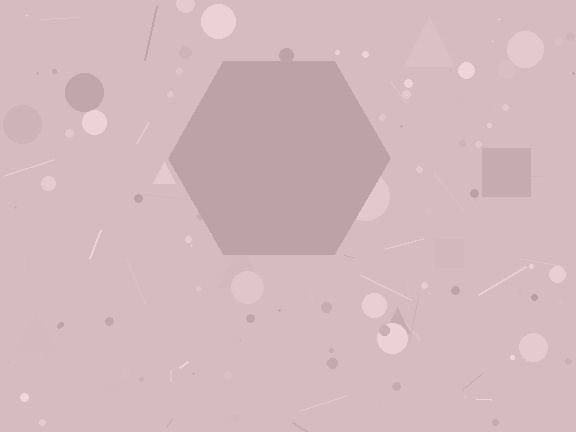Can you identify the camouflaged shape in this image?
The camouflaged shape is a hexagon.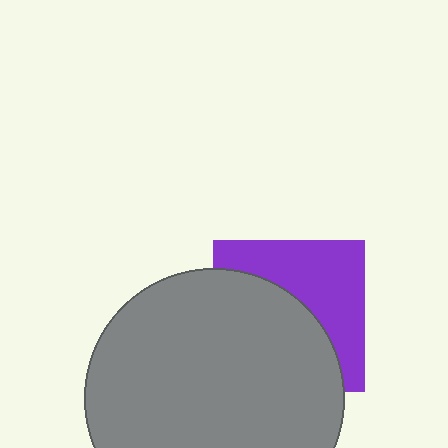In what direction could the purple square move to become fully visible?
The purple square could move toward the upper-right. That would shift it out from behind the gray circle entirely.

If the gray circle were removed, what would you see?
You would see the complete purple square.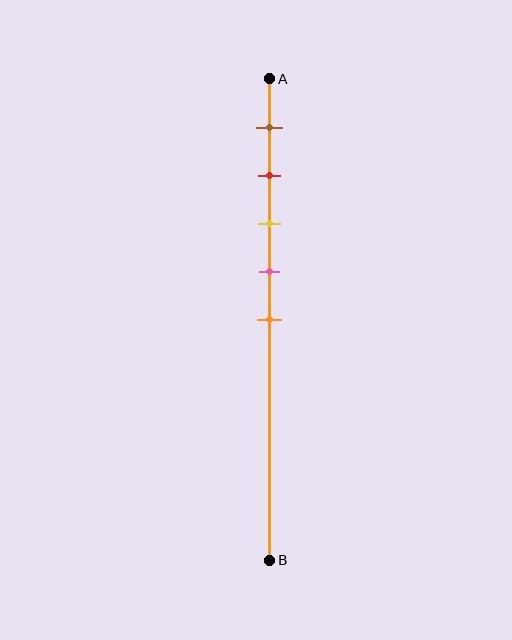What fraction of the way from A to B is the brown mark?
The brown mark is approximately 10% (0.1) of the way from A to B.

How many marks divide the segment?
There are 5 marks dividing the segment.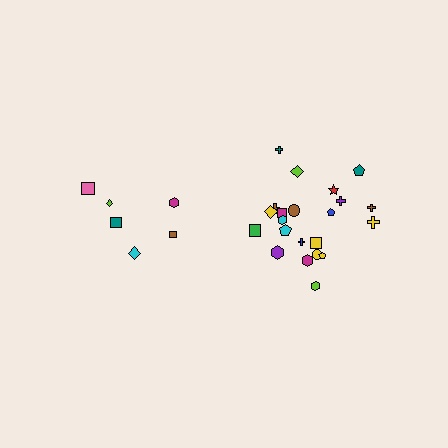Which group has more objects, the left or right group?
The right group.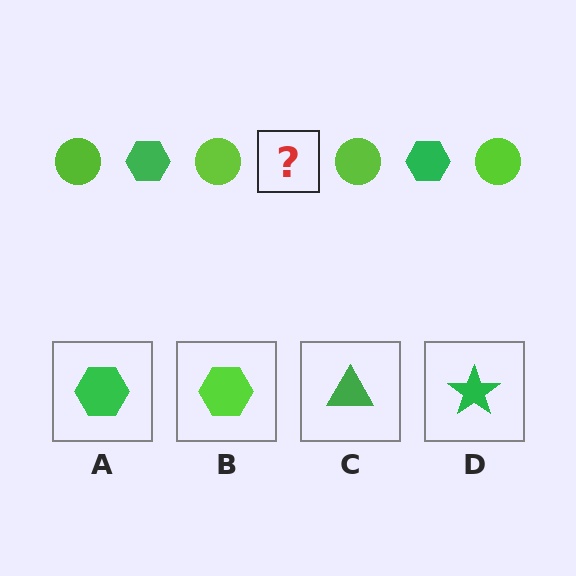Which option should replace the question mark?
Option A.